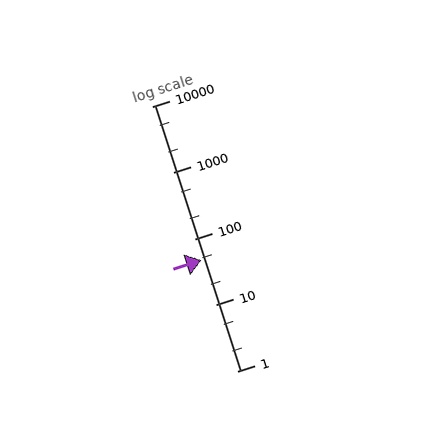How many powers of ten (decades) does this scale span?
The scale spans 4 decades, from 1 to 10000.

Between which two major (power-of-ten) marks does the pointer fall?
The pointer is between 10 and 100.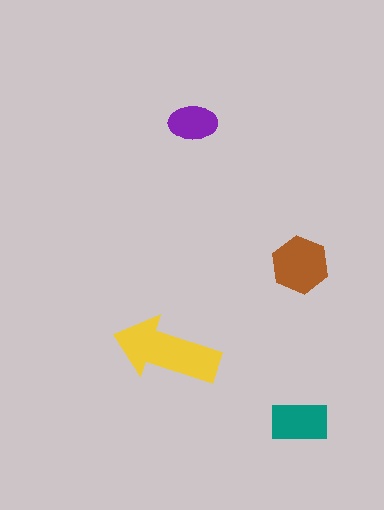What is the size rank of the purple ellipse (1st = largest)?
4th.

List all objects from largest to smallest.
The yellow arrow, the brown hexagon, the teal rectangle, the purple ellipse.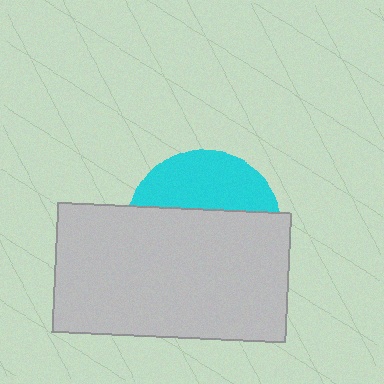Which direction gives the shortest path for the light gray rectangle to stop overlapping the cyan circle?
Moving down gives the shortest separation.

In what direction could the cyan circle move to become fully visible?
The cyan circle could move up. That would shift it out from behind the light gray rectangle entirely.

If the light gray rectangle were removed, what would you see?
You would see the complete cyan circle.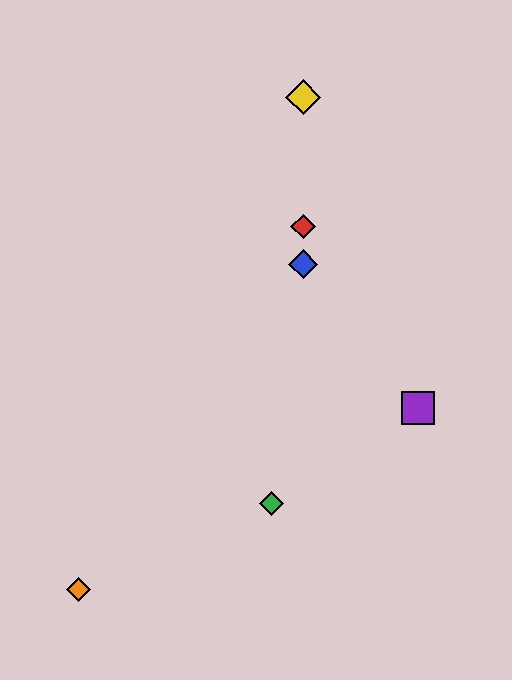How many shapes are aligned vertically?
3 shapes (the red diamond, the blue diamond, the yellow diamond) are aligned vertically.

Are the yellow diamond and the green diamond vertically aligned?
No, the yellow diamond is at x≈303 and the green diamond is at x≈272.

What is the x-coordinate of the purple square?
The purple square is at x≈418.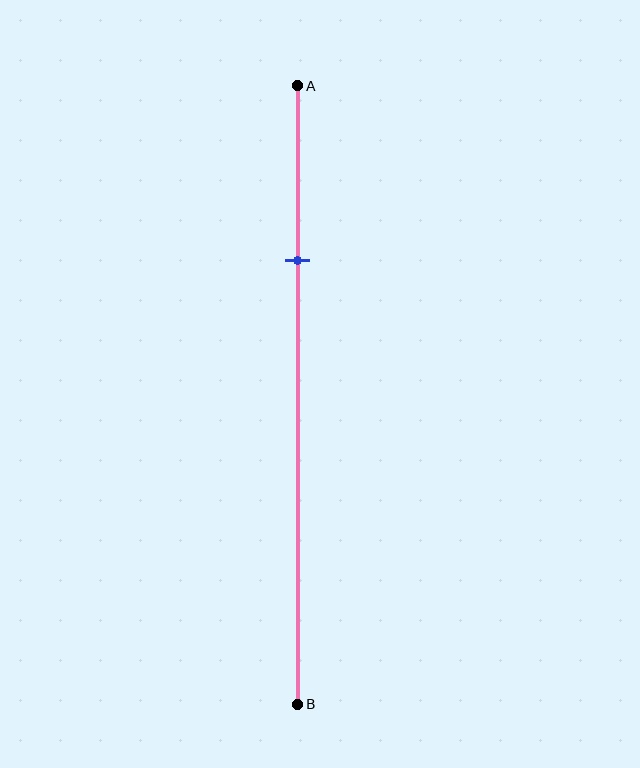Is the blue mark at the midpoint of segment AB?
No, the mark is at about 30% from A, not at the 50% midpoint.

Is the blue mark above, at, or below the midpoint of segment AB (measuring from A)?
The blue mark is above the midpoint of segment AB.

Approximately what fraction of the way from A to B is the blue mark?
The blue mark is approximately 30% of the way from A to B.